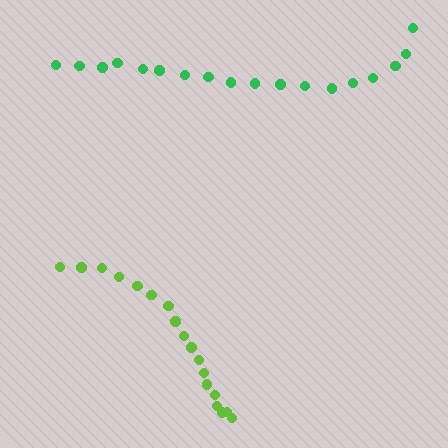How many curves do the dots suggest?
There are 2 distinct paths.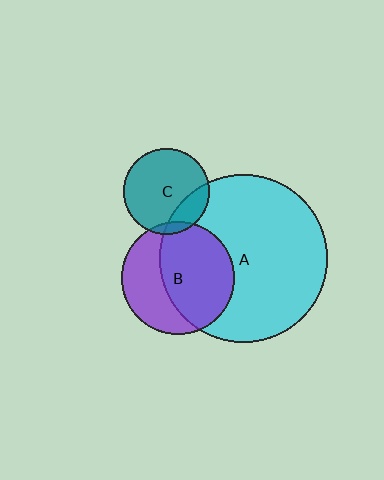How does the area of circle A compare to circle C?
Approximately 3.8 times.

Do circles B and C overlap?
Yes.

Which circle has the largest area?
Circle A (cyan).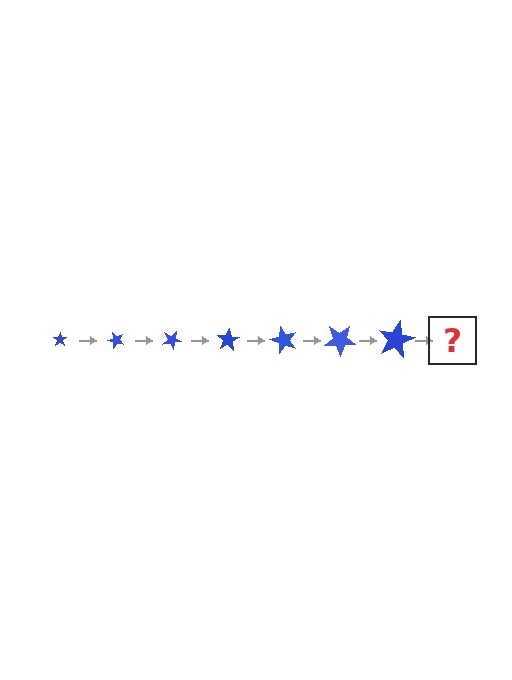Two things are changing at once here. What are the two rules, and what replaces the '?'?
The two rules are that the star grows larger each step and it rotates 50 degrees each step. The '?' should be a star, larger than the previous one and rotated 350 degrees from the start.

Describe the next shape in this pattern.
It should be a star, larger than the previous one and rotated 350 degrees from the start.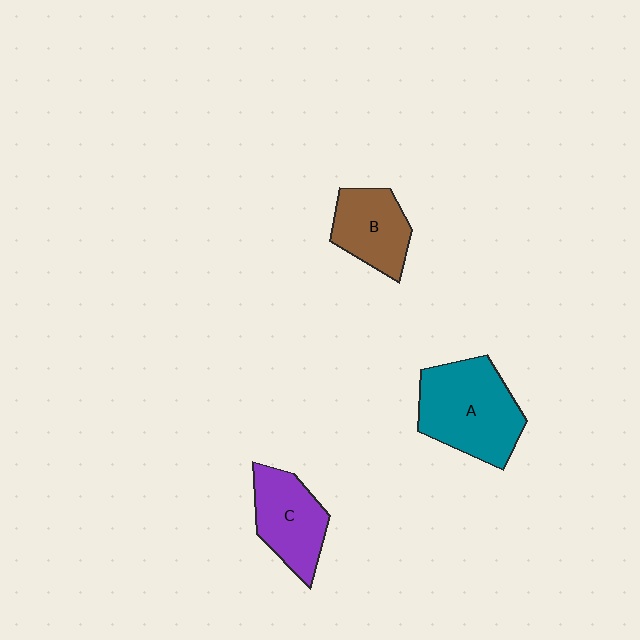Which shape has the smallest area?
Shape B (brown).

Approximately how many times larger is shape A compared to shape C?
Approximately 1.4 times.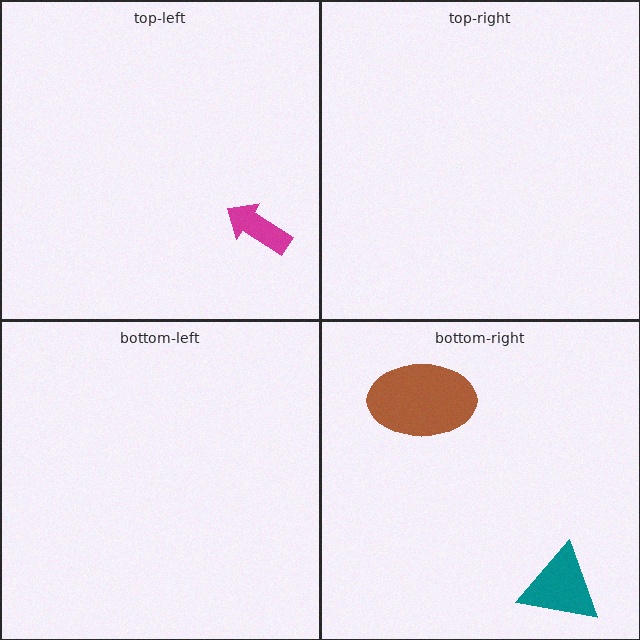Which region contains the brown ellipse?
The bottom-right region.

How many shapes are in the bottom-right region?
2.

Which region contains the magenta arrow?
The top-left region.